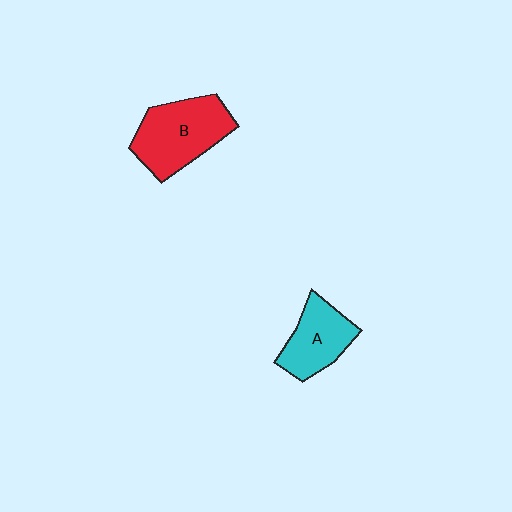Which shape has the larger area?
Shape B (red).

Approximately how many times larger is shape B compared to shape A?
Approximately 1.4 times.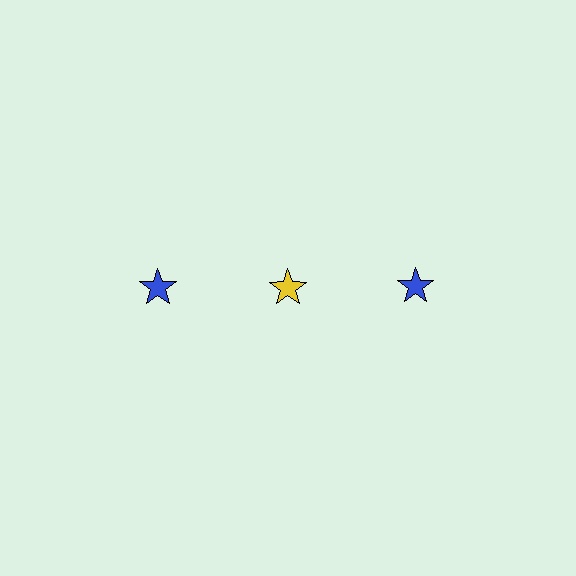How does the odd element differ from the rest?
It has a different color: yellow instead of blue.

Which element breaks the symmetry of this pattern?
The yellow star in the top row, second from left column breaks the symmetry. All other shapes are blue stars.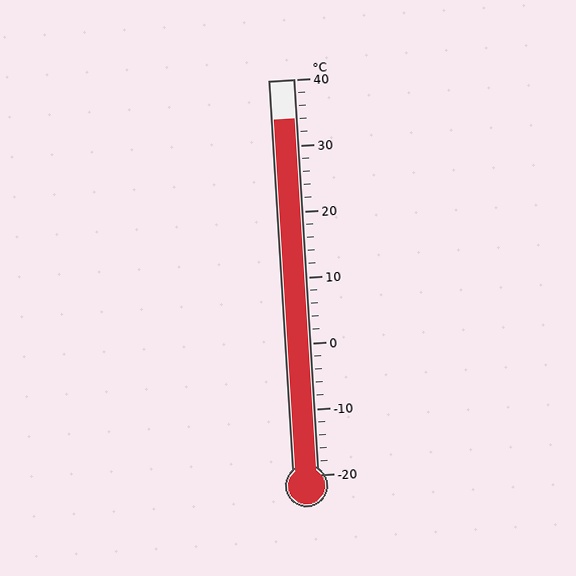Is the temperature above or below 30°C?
The temperature is above 30°C.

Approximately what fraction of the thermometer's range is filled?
The thermometer is filled to approximately 90% of its range.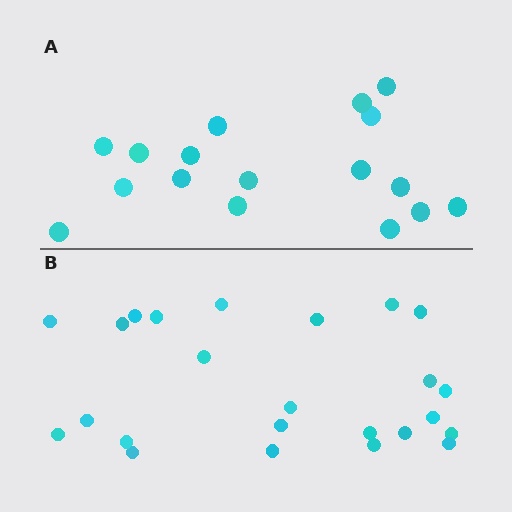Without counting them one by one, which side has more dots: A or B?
Region B (the bottom region) has more dots.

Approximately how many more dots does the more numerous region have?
Region B has roughly 8 or so more dots than region A.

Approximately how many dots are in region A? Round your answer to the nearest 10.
About 20 dots. (The exact count is 17, which rounds to 20.)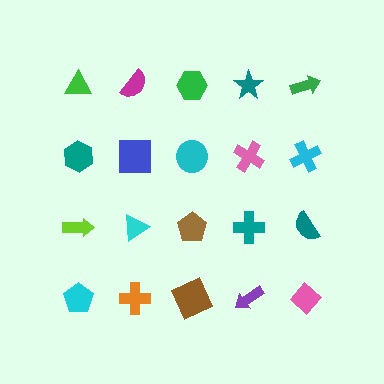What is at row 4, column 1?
A cyan pentagon.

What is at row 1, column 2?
A magenta semicircle.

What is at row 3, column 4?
A teal cross.